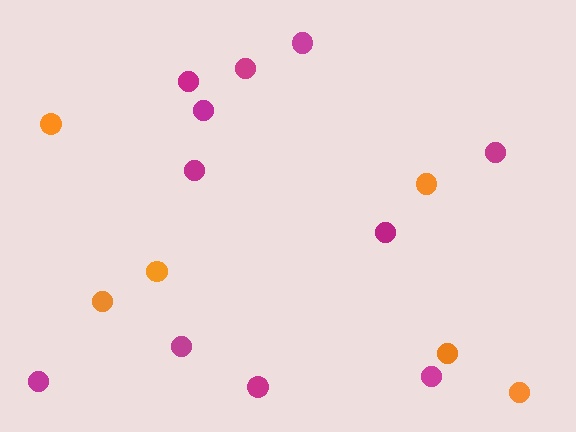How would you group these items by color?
There are 2 groups: one group of magenta circles (11) and one group of orange circles (6).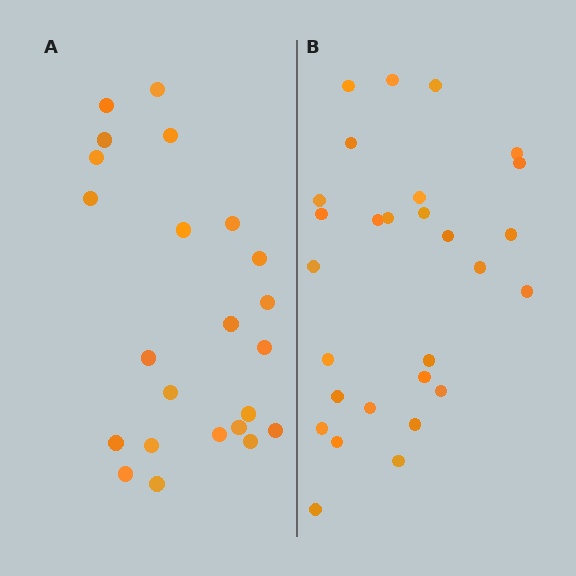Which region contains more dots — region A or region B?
Region B (the right region) has more dots.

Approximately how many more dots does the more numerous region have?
Region B has about 5 more dots than region A.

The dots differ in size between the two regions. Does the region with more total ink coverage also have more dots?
No. Region A has more total ink coverage because its dots are larger, but region B actually contains more individual dots. Total area can be misleading — the number of items is what matters here.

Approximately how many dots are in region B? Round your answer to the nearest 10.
About 30 dots. (The exact count is 28, which rounds to 30.)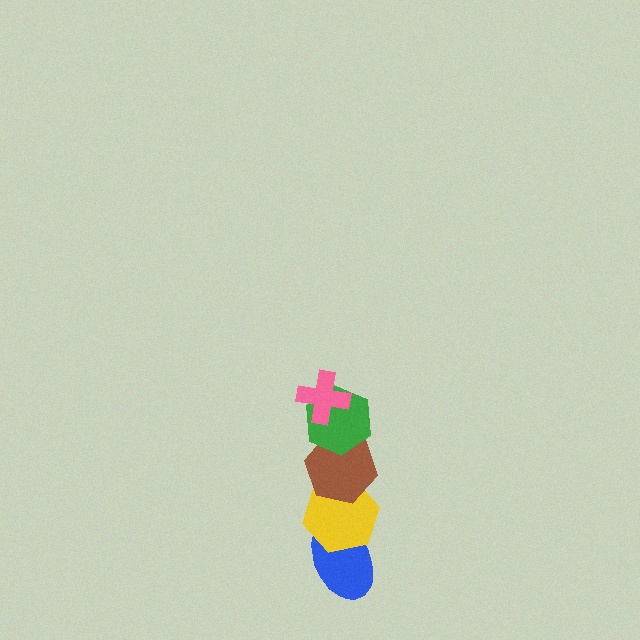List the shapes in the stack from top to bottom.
From top to bottom: the pink cross, the green hexagon, the brown hexagon, the yellow hexagon, the blue ellipse.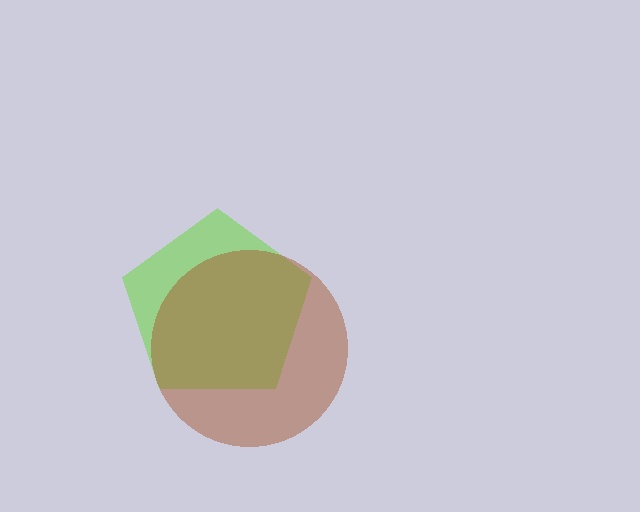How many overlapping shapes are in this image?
There are 2 overlapping shapes in the image.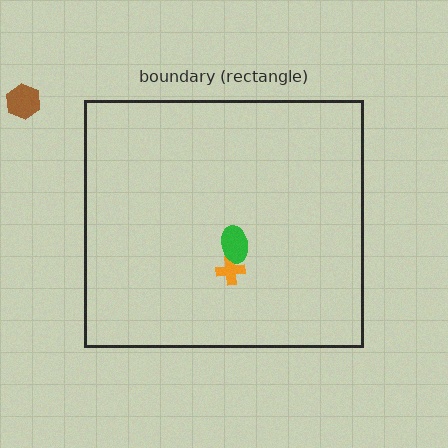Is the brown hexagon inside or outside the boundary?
Outside.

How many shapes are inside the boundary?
2 inside, 1 outside.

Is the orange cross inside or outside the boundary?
Inside.